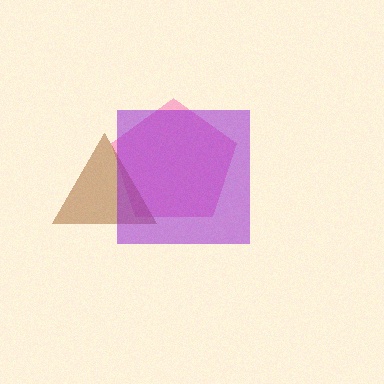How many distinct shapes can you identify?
There are 3 distinct shapes: a pink pentagon, a brown triangle, a purple square.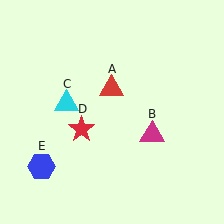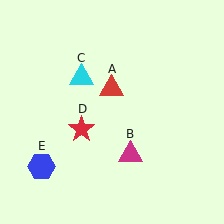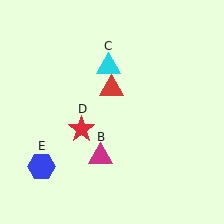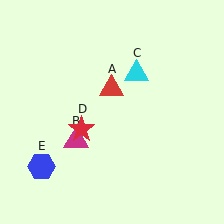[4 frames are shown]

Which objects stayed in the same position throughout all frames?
Red triangle (object A) and red star (object D) and blue hexagon (object E) remained stationary.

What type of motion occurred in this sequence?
The magenta triangle (object B), cyan triangle (object C) rotated clockwise around the center of the scene.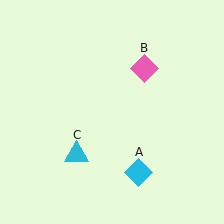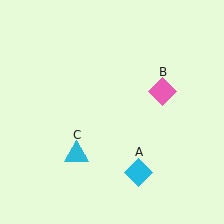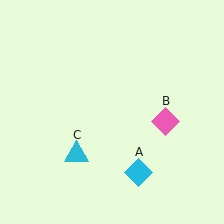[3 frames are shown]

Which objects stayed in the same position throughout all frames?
Cyan diamond (object A) and cyan triangle (object C) remained stationary.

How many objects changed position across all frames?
1 object changed position: pink diamond (object B).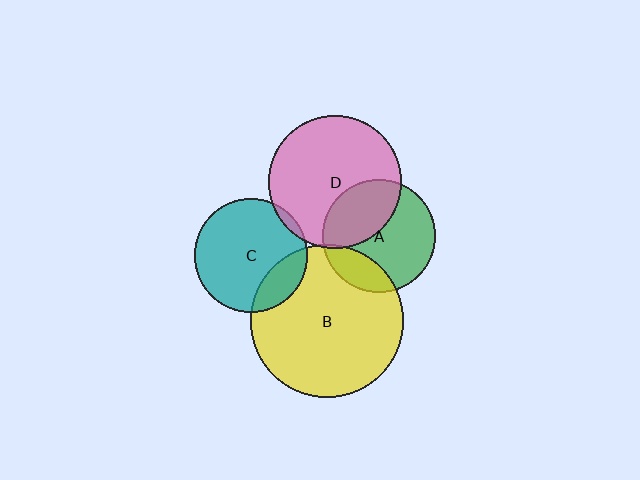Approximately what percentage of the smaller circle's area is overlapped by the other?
Approximately 5%.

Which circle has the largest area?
Circle B (yellow).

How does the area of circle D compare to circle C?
Approximately 1.4 times.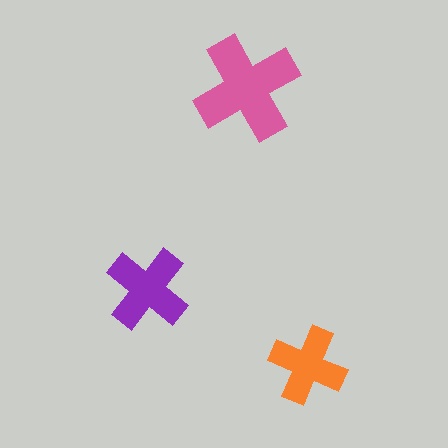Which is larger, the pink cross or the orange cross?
The pink one.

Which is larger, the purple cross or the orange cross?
The purple one.